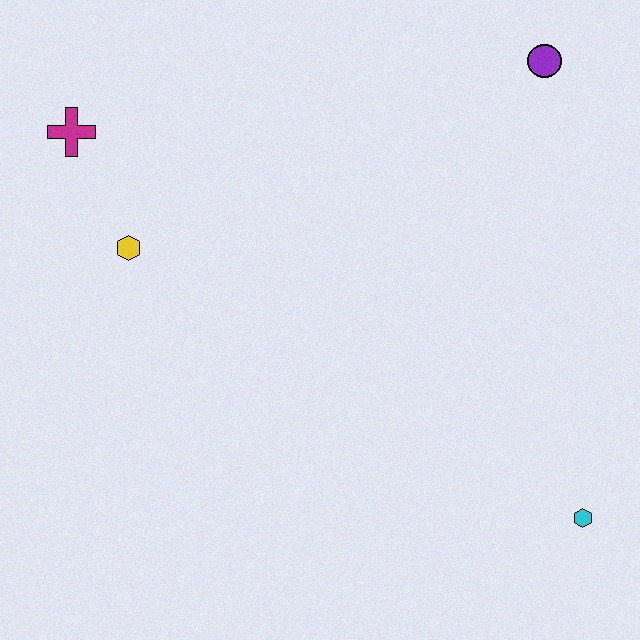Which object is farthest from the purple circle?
The magenta cross is farthest from the purple circle.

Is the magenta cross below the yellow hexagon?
No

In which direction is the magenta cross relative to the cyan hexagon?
The magenta cross is to the left of the cyan hexagon.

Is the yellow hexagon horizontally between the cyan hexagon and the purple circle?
No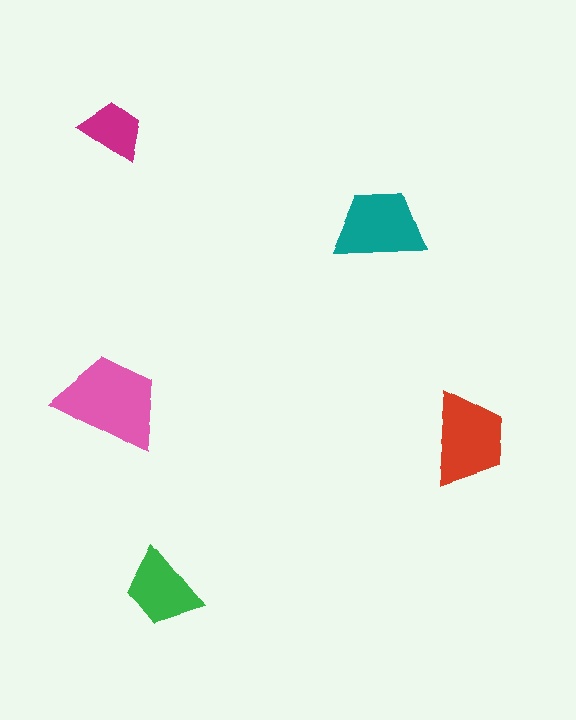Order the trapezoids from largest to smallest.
the pink one, the red one, the teal one, the green one, the magenta one.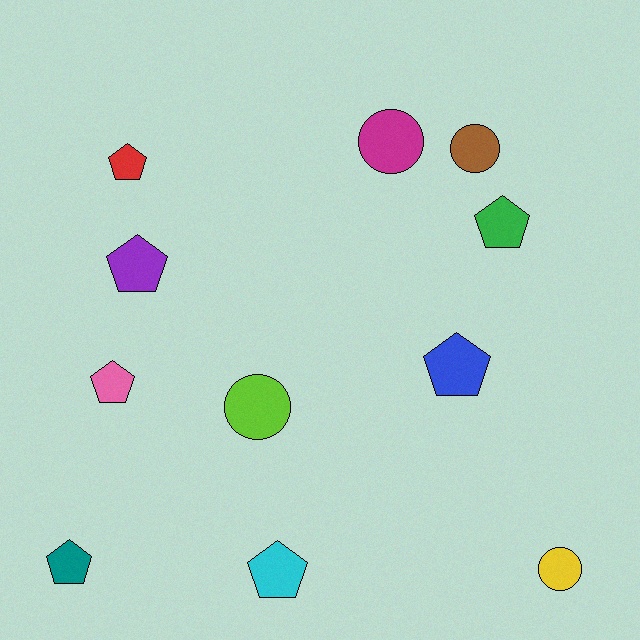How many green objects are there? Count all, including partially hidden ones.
There is 1 green object.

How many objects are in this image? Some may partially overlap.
There are 11 objects.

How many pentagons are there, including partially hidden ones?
There are 7 pentagons.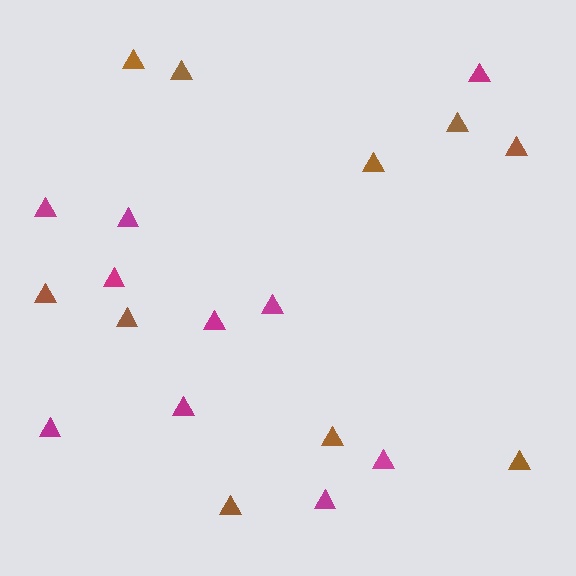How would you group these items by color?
There are 2 groups: one group of brown triangles (10) and one group of magenta triangles (10).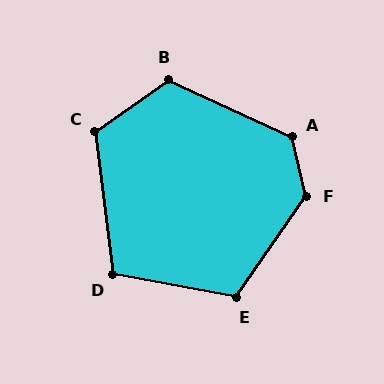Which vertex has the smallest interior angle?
D, at approximately 108 degrees.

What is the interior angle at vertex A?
Approximately 128 degrees (obtuse).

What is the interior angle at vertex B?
Approximately 120 degrees (obtuse).